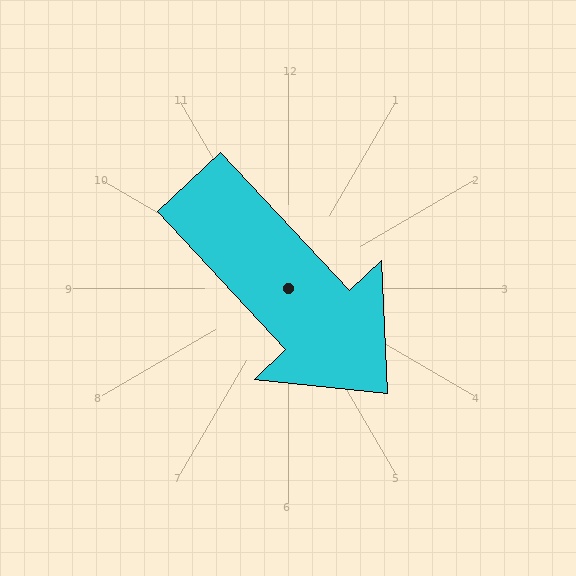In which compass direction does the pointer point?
Southeast.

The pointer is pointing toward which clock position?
Roughly 5 o'clock.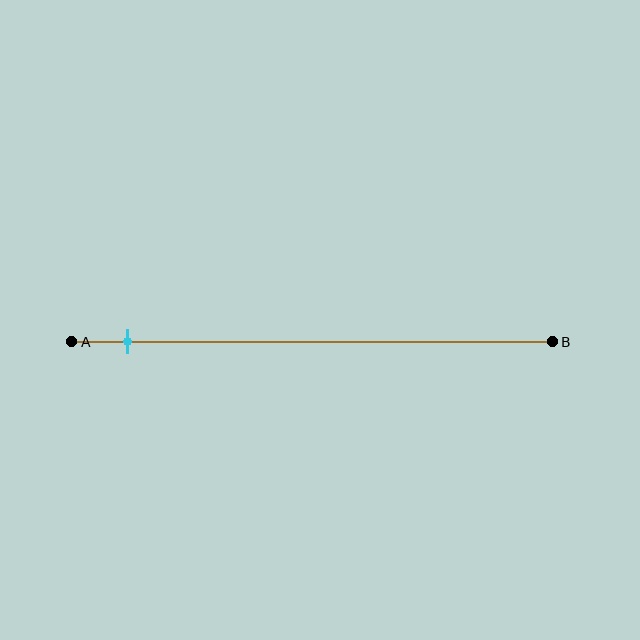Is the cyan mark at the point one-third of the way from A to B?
No, the mark is at about 10% from A, not at the 33% one-third point.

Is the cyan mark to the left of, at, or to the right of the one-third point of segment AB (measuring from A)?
The cyan mark is to the left of the one-third point of segment AB.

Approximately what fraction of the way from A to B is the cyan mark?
The cyan mark is approximately 10% of the way from A to B.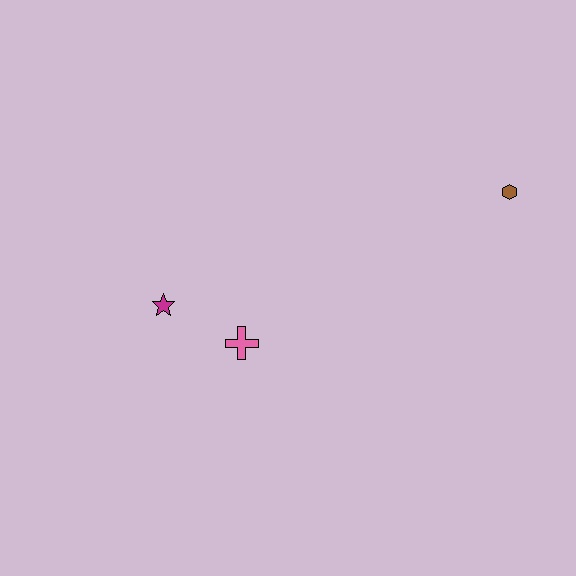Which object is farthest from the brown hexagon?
The magenta star is farthest from the brown hexagon.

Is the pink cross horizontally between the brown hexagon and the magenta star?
Yes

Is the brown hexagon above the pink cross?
Yes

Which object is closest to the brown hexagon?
The pink cross is closest to the brown hexagon.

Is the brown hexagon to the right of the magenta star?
Yes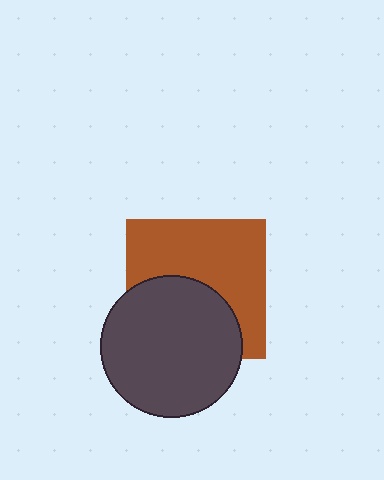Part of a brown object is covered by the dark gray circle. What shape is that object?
It is a square.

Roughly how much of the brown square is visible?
About half of it is visible (roughly 56%).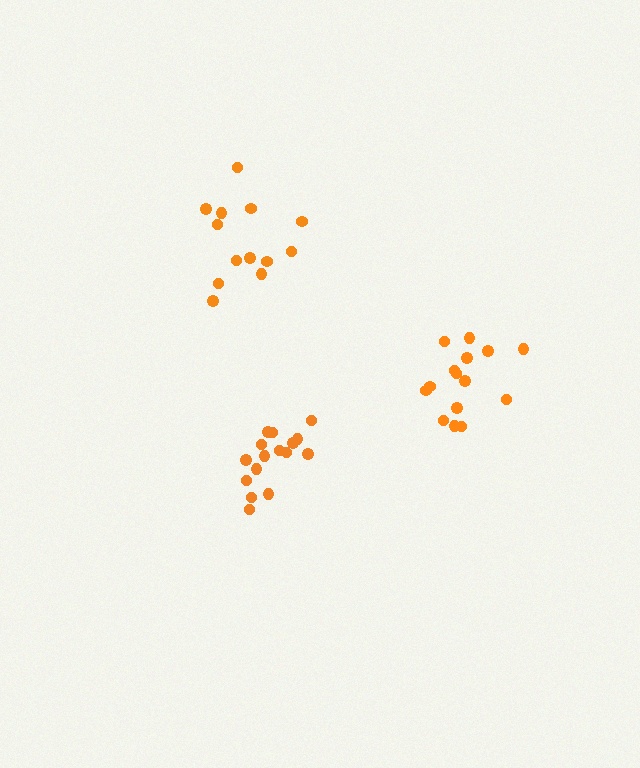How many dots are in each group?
Group 1: 15 dots, Group 2: 16 dots, Group 3: 13 dots (44 total).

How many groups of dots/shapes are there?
There are 3 groups.